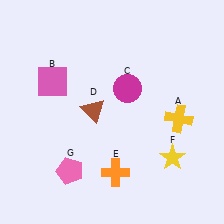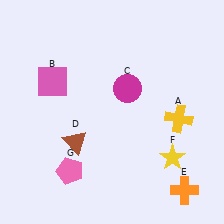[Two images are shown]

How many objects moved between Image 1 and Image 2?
2 objects moved between the two images.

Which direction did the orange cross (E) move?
The orange cross (E) moved right.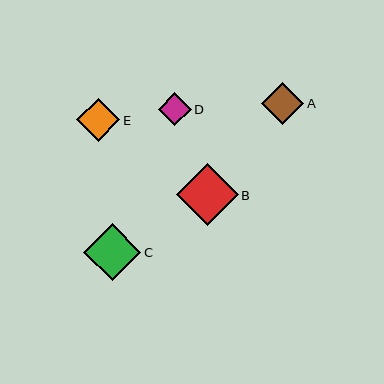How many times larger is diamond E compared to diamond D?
Diamond E is approximately 1.3 times the size of diamond D.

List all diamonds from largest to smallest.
From largest to smallest: B, C, E, A, D.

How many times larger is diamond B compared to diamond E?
Diamond B is approximately 1.4 times the size of diamond E.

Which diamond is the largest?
Diamond B is the largest with a size of approximately 61 pixels.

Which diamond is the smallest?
Diamond D is the smallest with a size of approximately 33 pixels.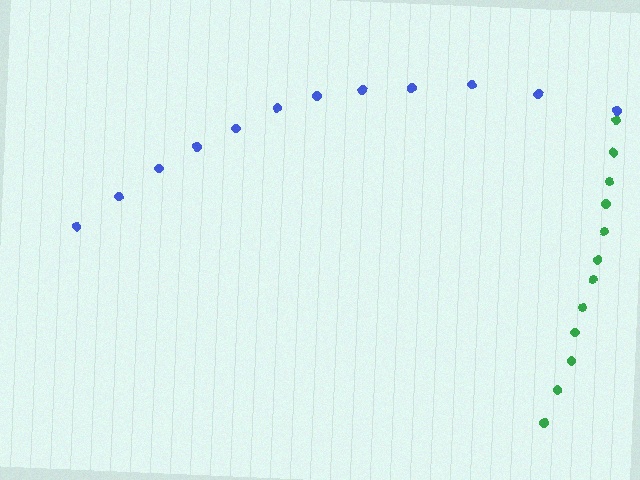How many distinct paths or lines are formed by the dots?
There are 2 distinct paths.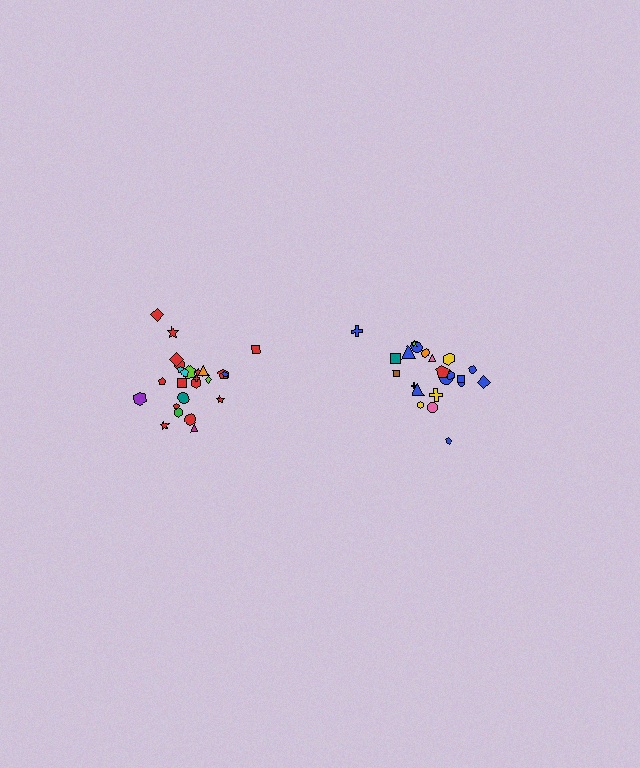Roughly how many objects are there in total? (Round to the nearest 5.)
Roughly 45 objects in total.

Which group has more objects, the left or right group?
The left group.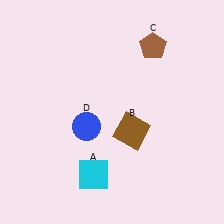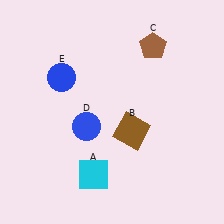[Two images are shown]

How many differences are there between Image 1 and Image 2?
There is 1 difference between the two images.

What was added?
A blue circle (E) was added in Image 2.